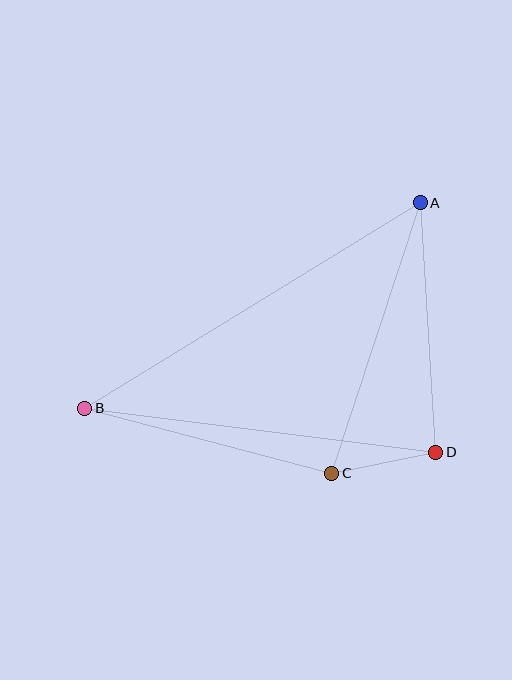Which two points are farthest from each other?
Points A and B are farthest from each other.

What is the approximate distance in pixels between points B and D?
The distance between B and D is approximately 353 pixels.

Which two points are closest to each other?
Points C and D are closest to each other.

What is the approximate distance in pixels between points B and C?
The distance between B and C is approximately 255 pixels.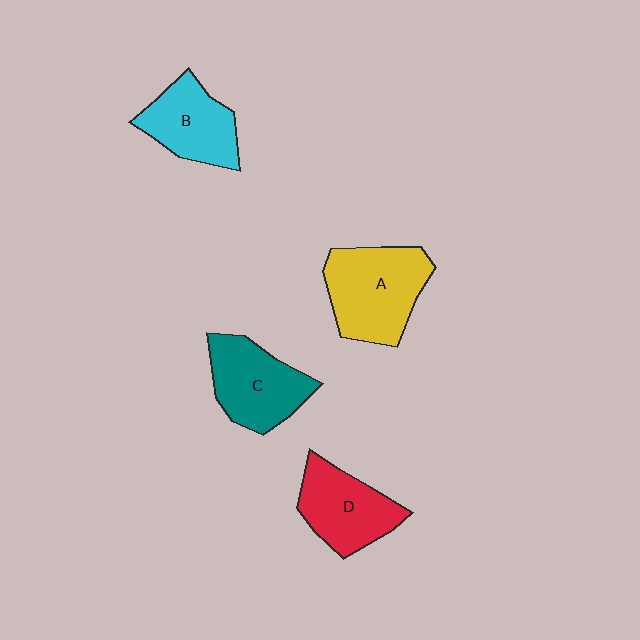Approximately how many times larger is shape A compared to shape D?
Approximately 1.3 times.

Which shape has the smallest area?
Shape B (cyan).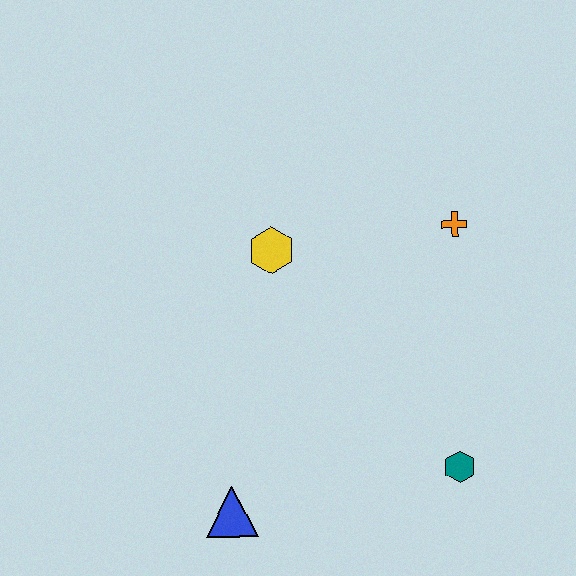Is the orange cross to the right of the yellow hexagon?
Yes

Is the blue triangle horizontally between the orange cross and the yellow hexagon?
No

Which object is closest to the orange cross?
The yellow hexagon is closest to the orange cross.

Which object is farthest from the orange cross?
The blue triangle is farthest from the orange cross.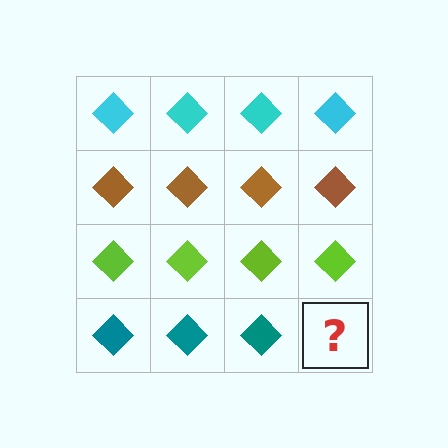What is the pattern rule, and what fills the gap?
The rule is that each row has a consistent color. The gap should be filled with a teal diamond.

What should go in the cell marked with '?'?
The missing cell should contain a teal diamond.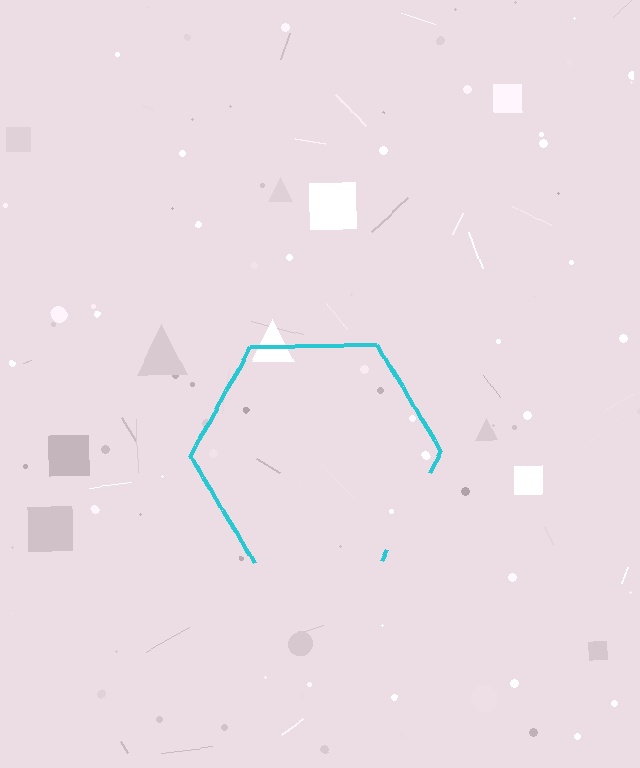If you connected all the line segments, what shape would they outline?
They would outline a hexagon.